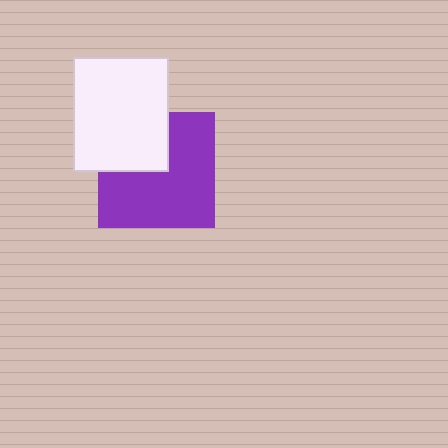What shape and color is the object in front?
The object in front is a white rectangle.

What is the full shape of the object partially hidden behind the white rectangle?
The partially hidden object is a purple square.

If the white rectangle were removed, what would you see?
You would see the complete purple square.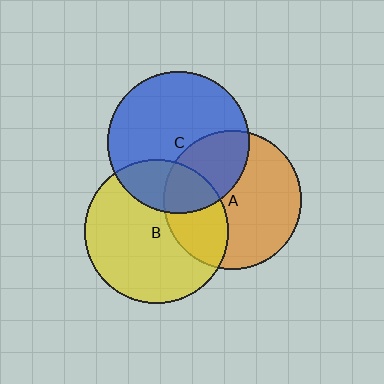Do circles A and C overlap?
Yes.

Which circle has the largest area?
Circle B (yellow).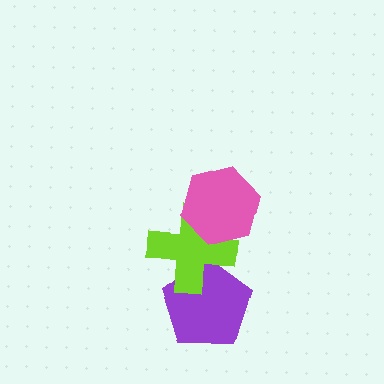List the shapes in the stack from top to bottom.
From top to bottom: the pink hexagon, the lime cross, the purple pentagon.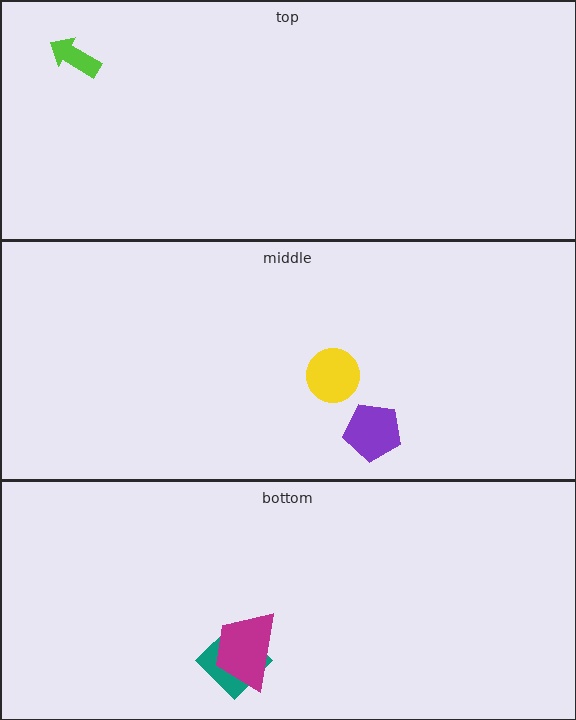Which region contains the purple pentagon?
The middle region.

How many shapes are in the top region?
1.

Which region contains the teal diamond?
The bottom region.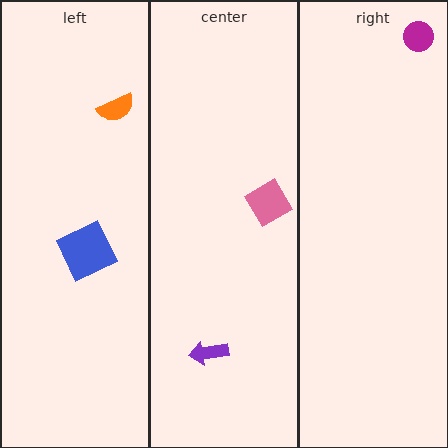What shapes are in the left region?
The orange semicircle, the blue square.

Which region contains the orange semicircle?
The left region.